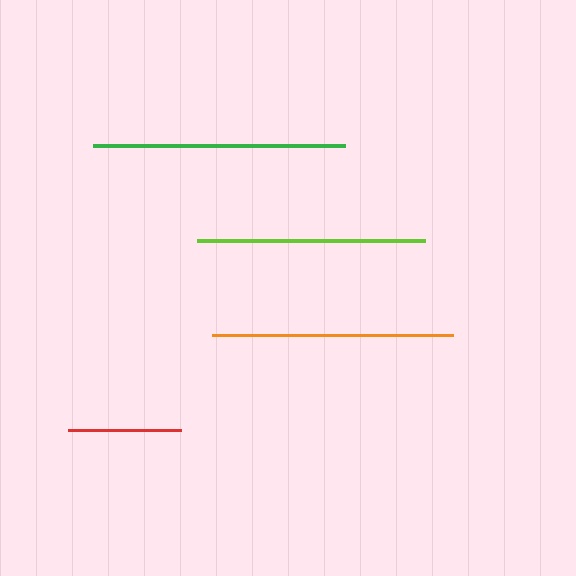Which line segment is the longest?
The green line is the longest at approximately 252 pixels.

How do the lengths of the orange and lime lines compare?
The orange and lime lines are approximately the same length.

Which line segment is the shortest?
The red line is the shortest at approximately 113 pixels.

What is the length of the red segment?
The red segment is approximately 113 pixels long.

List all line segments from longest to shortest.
From longest to shortest: green, orange, lime, red.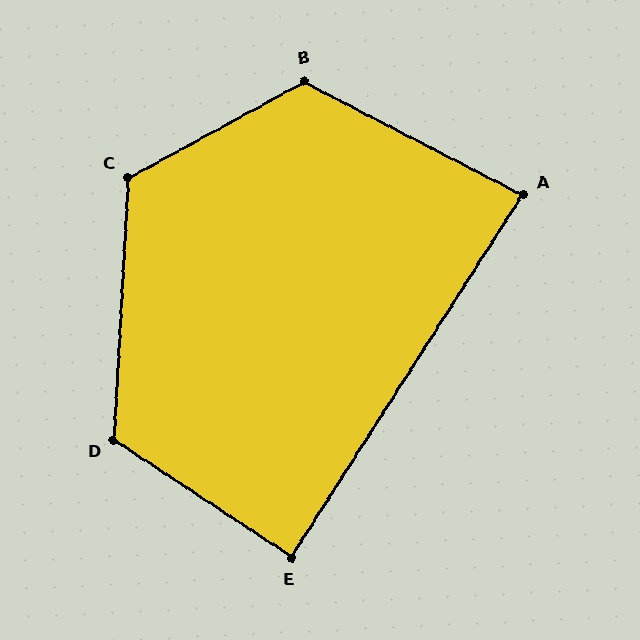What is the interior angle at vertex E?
Approximately 89 degrees (approximately right).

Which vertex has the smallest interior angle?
A, at approximately 85 degrees.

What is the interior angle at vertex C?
Approximately 122 degrees (obtuse).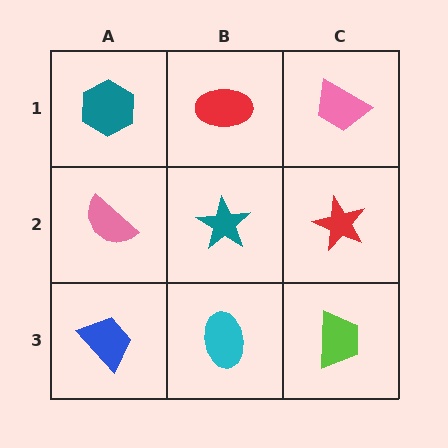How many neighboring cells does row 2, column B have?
4.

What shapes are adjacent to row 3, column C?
A red star (row 2, column C), a cyan ellipse (row 3, column B).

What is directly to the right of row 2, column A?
A teal star.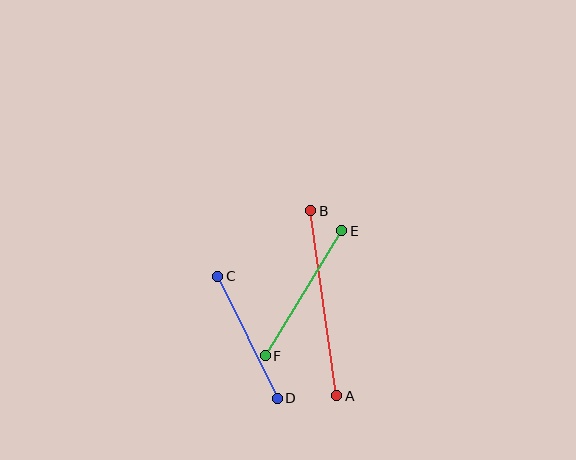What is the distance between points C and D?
The distance is approximately 136 pixels.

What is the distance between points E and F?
The distance is approximately 147 pixels.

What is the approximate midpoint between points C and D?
The midpoint is at approximately (248, 337) pixels.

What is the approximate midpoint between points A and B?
The midpoint is at approximately (324, 303) pixels.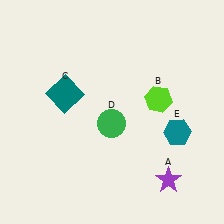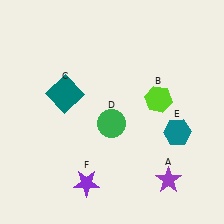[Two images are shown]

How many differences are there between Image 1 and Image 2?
There is 1 difference between the two images.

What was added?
A purple star (F) was added in Image 2.